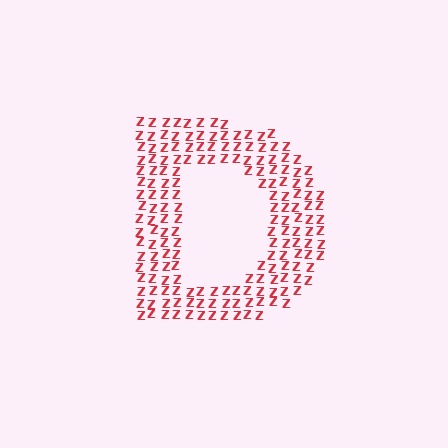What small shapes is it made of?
It is made of small letter Z's.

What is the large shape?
The large shape is the letter D.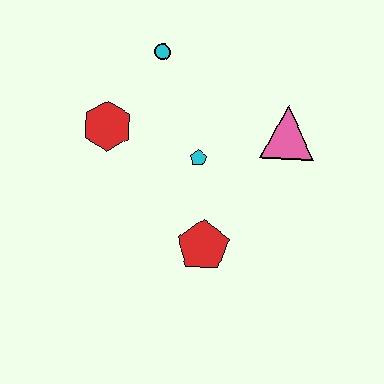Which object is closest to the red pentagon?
The cyan pentagon is closest to the red pentagon.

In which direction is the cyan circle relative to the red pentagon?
The cyan circle is above the red pentagon.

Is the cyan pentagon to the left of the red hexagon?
No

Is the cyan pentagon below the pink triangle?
Yes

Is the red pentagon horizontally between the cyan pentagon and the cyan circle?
No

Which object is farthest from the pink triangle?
The red hexagon is farthest from the pink triangle.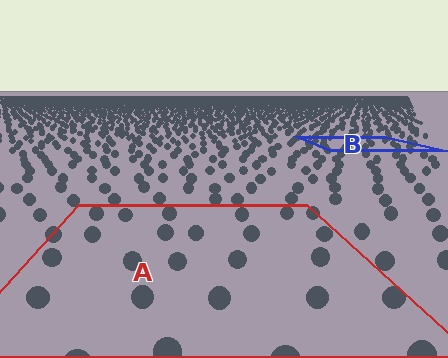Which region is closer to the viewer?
Region A is closer. The texture elements there are larger and more spread out.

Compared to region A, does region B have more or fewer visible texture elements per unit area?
Region B has more texture elements per unit area — they are packed more densely because it is farther away.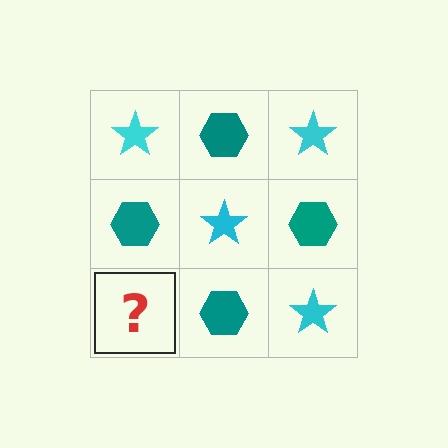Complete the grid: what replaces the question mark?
The question mark should be replaced with a cyan star.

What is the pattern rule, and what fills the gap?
The rule is that it alternates cyan star and teal hexagon in a checkerboard pattern. The gap should be filled with a cyan star.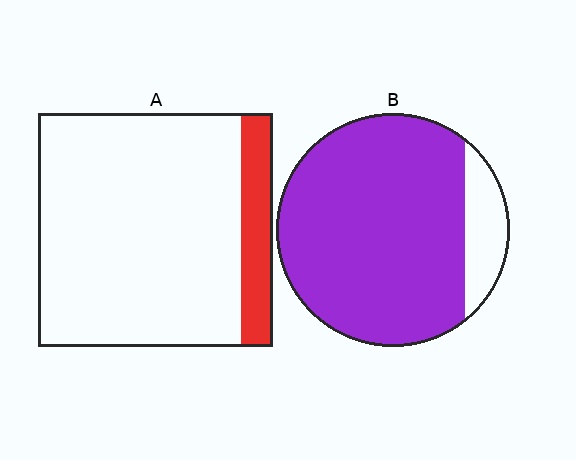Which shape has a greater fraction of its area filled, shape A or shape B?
Shape B.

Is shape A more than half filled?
No.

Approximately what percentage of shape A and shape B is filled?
A is approximately 15% and B is approximately 85%.